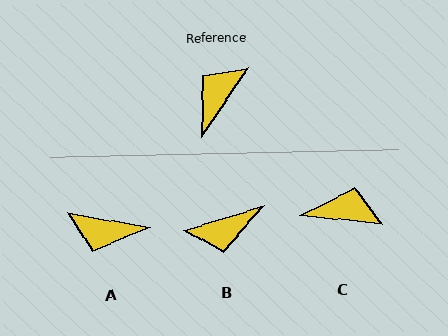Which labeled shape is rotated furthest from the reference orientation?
B, about 140 degrees away.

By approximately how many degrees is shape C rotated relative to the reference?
Approximately 62 degrees clockwise.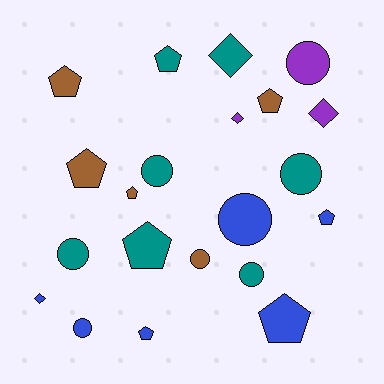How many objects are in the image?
There are 21 objects.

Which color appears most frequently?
Teal, with 7 objects.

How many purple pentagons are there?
There are no purple pentagons.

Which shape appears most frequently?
Pentagon, with 9 objects.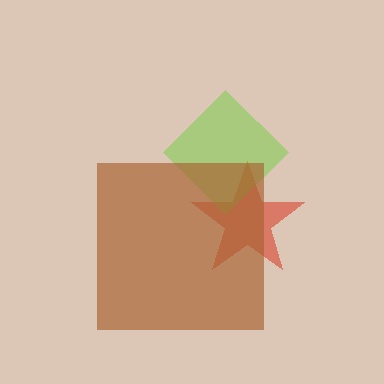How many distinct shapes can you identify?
There are 3 distinct shapes: a red star, a lime diamond, a brown square.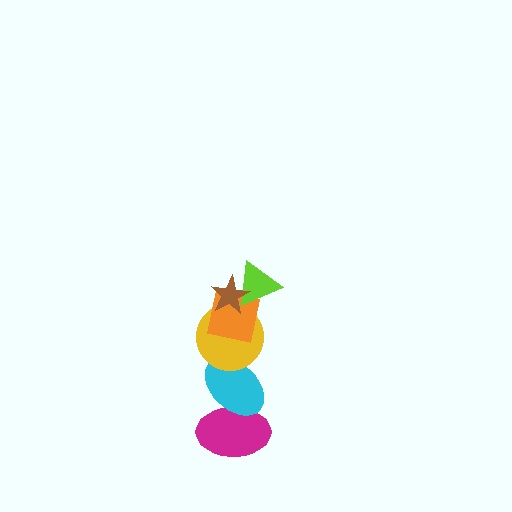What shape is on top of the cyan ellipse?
The yellow circle is on top of the cyan ellipse.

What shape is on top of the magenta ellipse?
The cyan ellipse is on top of the magenta ellipse.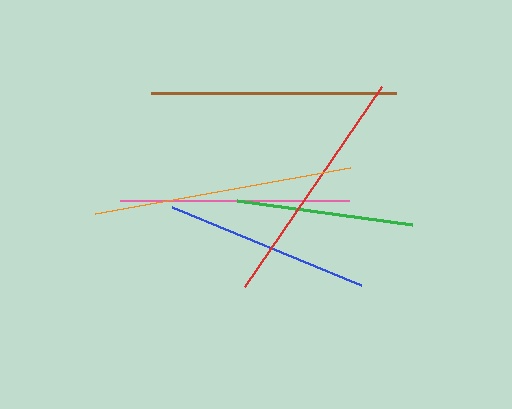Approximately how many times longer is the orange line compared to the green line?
The orange line is approximately 1.5 times the length of the green line.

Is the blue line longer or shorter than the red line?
The red line is longer than the blue line.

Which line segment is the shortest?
The green line is the shortest at approximately 177 pixels.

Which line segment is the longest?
The orange line is the longest at approximately 259 pixels.